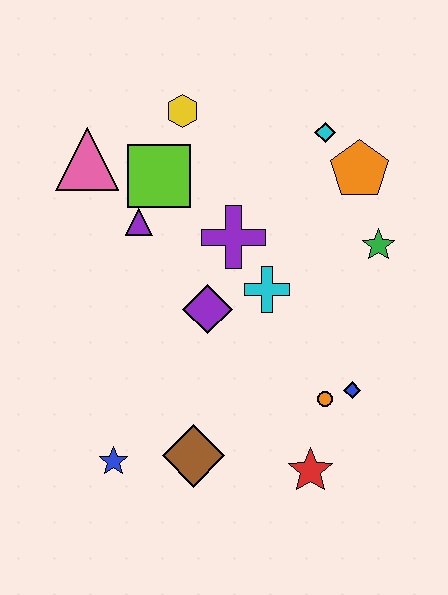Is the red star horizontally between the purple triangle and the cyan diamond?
Yes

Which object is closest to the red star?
The orange circle is closest to the red star.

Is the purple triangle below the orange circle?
No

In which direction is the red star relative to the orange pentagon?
The red star is below the orange pentagon.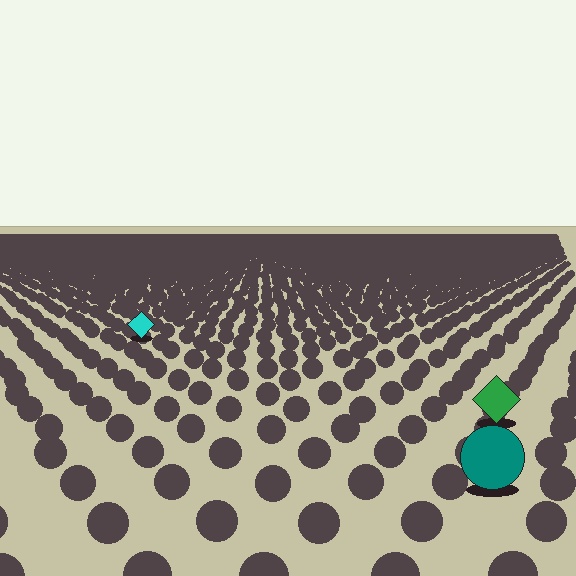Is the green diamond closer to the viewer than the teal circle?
No. The teal circle is closer — you can tell from the texture gradient: the ground texture is coarser near it.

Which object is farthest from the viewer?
The cyan diamond is farthest from the viewer. It appears smaller and the ground texture around it is denser.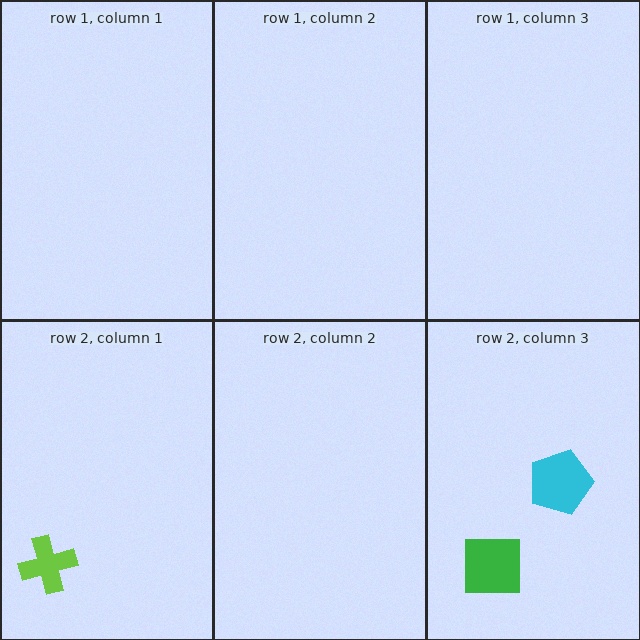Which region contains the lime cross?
The row 2, column 1 region.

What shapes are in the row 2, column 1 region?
The lime cross.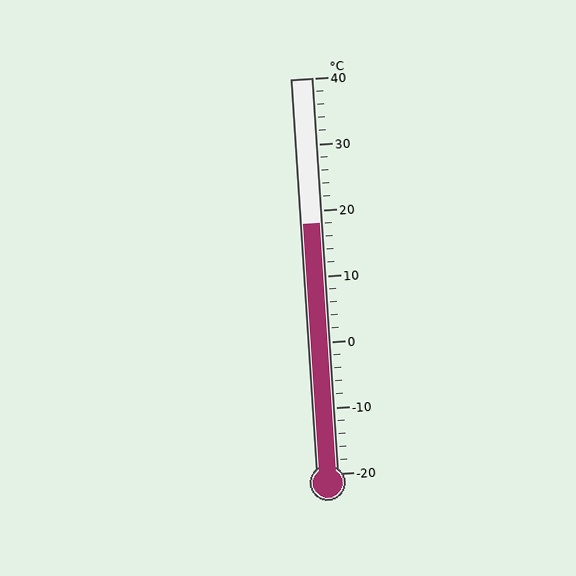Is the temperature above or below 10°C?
The temperature is above 10°C.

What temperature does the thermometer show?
The thermometer shows approximately 18°C.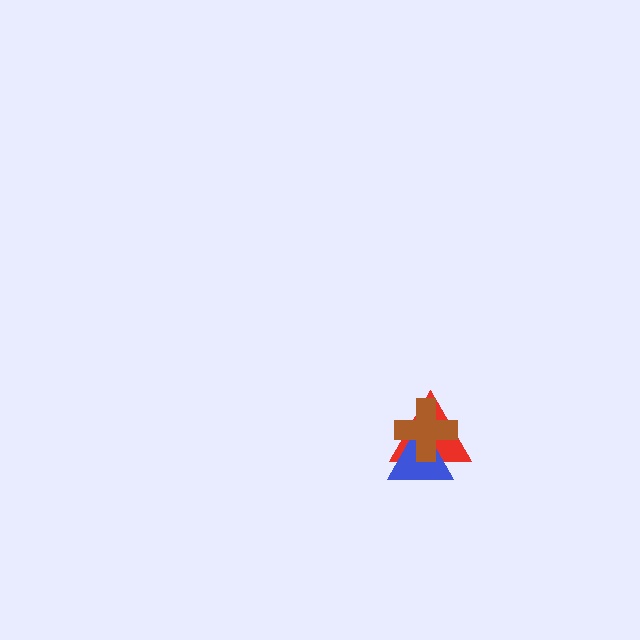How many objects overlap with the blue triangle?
2 objects overlap with the blue triangle.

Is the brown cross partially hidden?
No, no other shape covers it.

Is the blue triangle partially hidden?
Yes, it is partially covered by another shape.